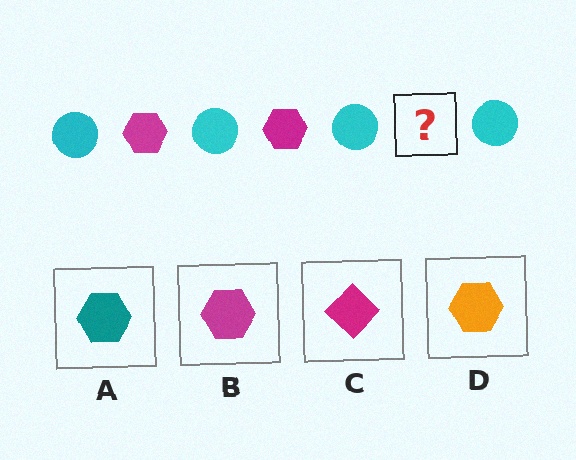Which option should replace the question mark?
Option B.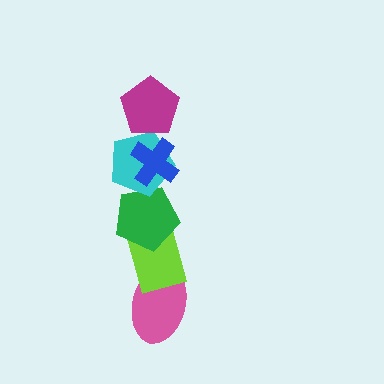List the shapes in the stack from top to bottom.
From top to bottom: the magenta pentagon, the blue cross, the cyan pentagon, the green pentagon, the lime rectangle, the pink ellipse.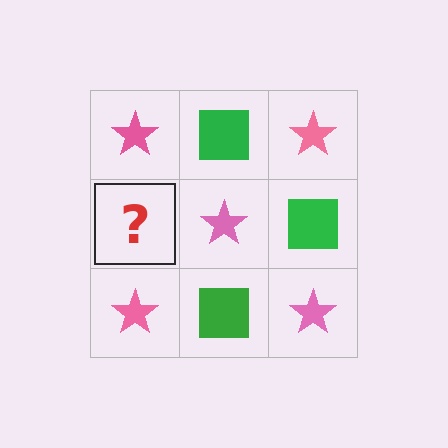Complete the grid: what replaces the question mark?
The question mark should be replaced with a green square.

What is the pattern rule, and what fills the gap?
The rule is that it alternates pink star and green square in a checkerboard pattern. The gap should be filled with a green square.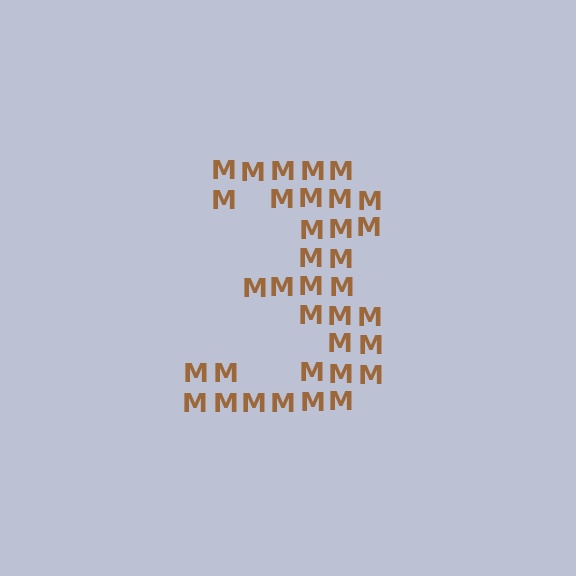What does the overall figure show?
The overall figure shows the digit 3.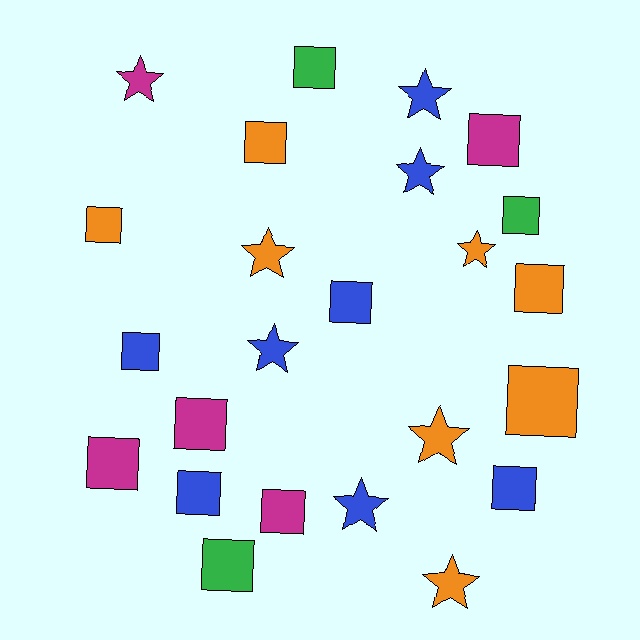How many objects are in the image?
There are 24 objects.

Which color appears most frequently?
Blue, with 8 objects.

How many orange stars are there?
There are 4 orange stars.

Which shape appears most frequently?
Square, with 15 objects.